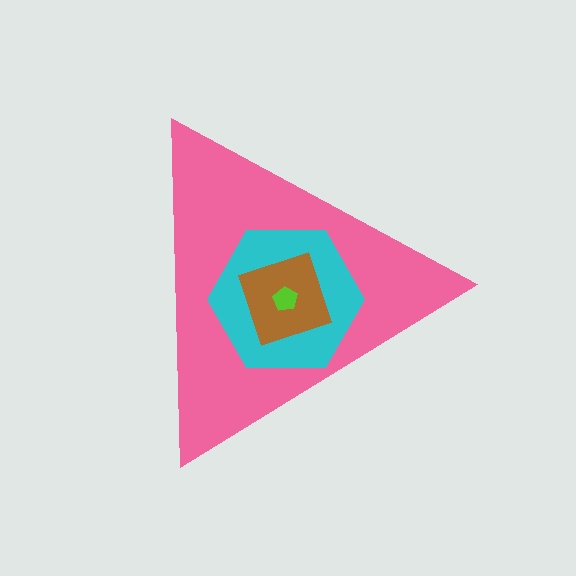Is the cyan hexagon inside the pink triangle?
Yes.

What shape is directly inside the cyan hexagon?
The brown diamond.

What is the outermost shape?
The pink triangle.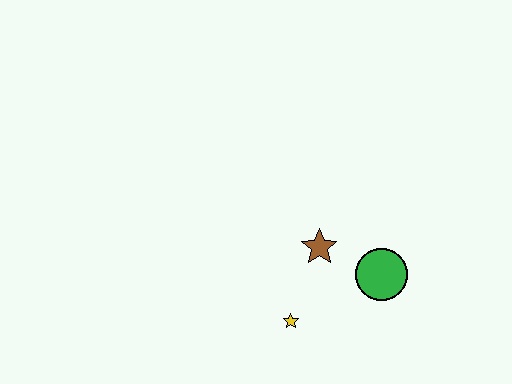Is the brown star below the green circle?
No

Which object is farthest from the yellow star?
The green circle is farthest from the yellow star.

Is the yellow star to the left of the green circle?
Yes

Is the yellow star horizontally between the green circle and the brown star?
No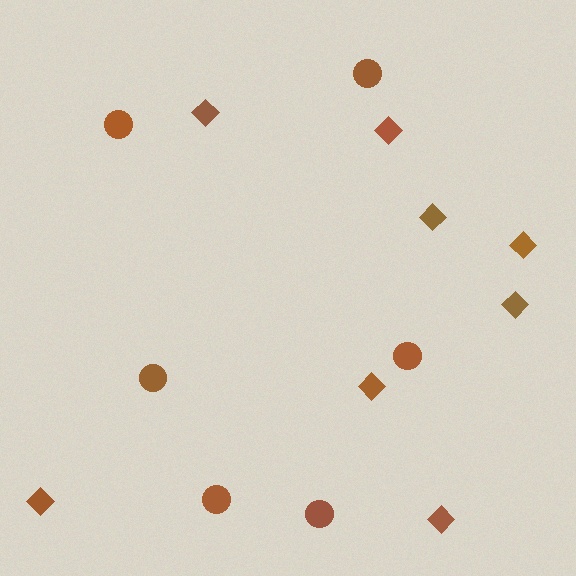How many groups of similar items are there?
There are 2 groups: one group of diamonds (8) and one group of circles (6).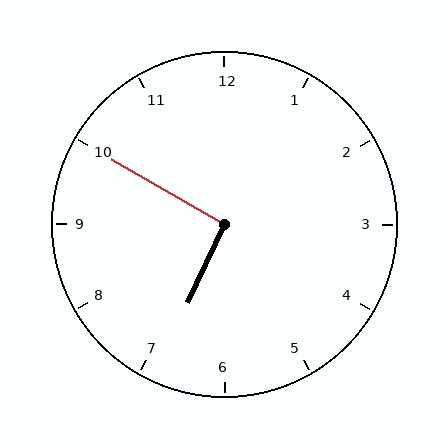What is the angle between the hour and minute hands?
Approximately 95 degrees.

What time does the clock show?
6:50.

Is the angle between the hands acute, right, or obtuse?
It is right.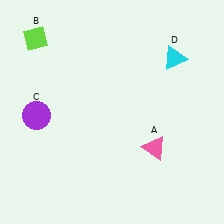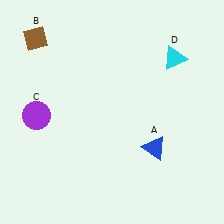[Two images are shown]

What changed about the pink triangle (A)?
In Image 1, A is pink. In Image 2, it changed to blue.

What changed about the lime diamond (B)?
In Image 1, B is lime. In Image 2, it changed to brown.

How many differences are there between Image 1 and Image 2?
There are 2 differences between the two images.